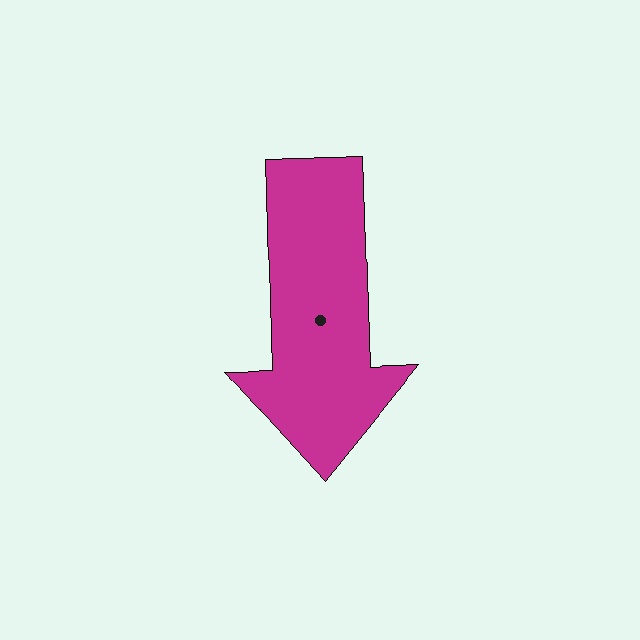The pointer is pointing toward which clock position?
Roughly 6 o'clock.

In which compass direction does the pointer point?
South.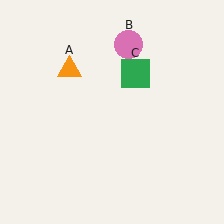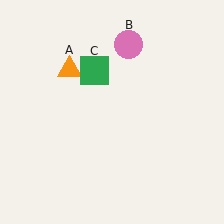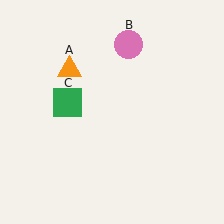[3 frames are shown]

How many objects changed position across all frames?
1 object changed position: green square (object C).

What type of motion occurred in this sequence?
The green square (object C) rotated counterclockwise around the center of the scene.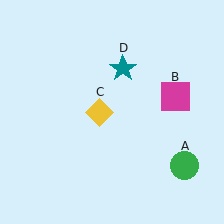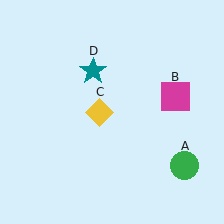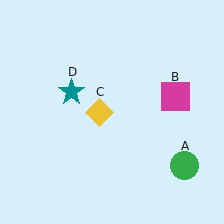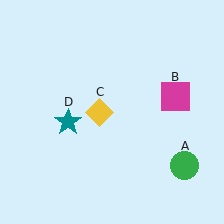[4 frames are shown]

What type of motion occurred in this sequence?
The teal star (object D) rotated counterclockwise around the center of the scene.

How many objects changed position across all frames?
1 object changed position: teal star (object D).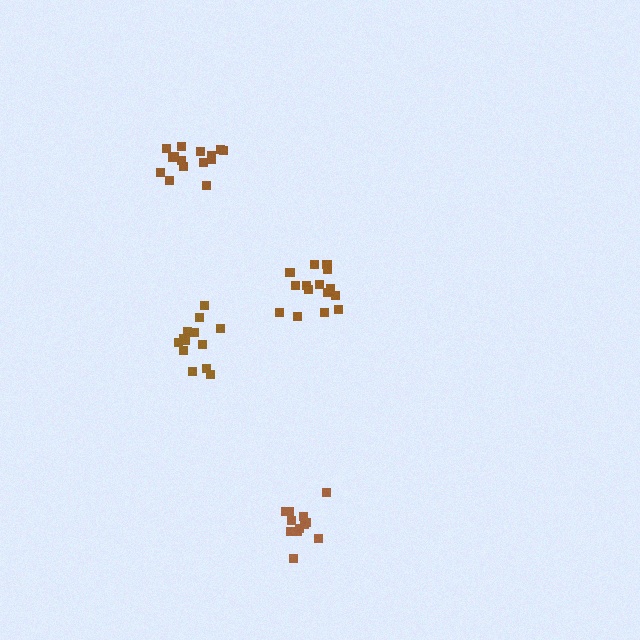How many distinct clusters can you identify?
There are 4 distinct clusters.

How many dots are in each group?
Group 1: 13 dots, Group 2: 12 dots, Group 3: 15 dots, Group 4: 16 dots (56 total).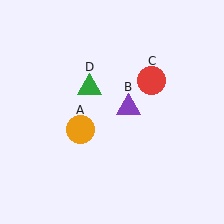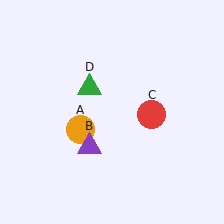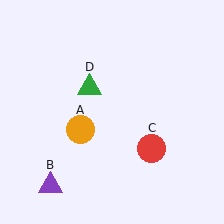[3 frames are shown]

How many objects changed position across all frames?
2 objects changed position: purple triangle (object B), red circle (object C).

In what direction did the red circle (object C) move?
The red circle (object C) moved down.